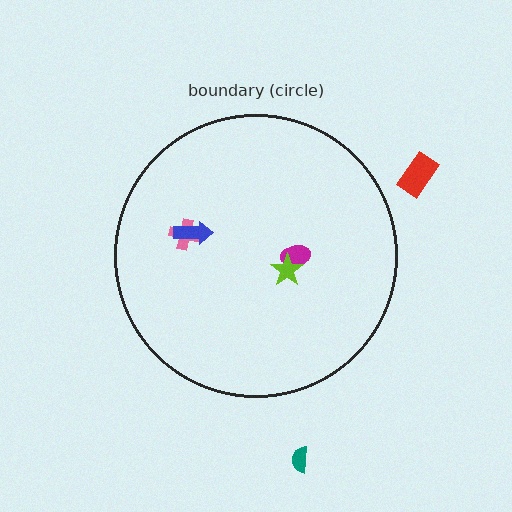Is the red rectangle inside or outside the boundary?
Outside.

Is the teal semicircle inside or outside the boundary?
Outside.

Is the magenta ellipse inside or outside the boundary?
Inside.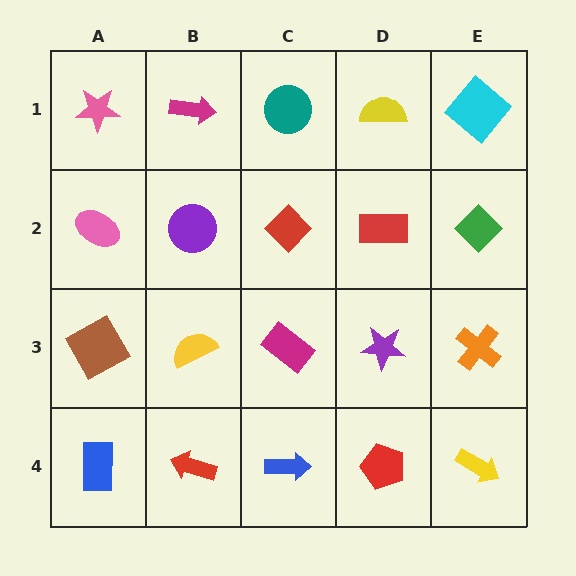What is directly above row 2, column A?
A pink star.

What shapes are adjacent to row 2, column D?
A yellow semicircle (row 1, column D), a purple star (row 3, column D), a red diamond (row 2, column C), a green diamond (row 2, column E).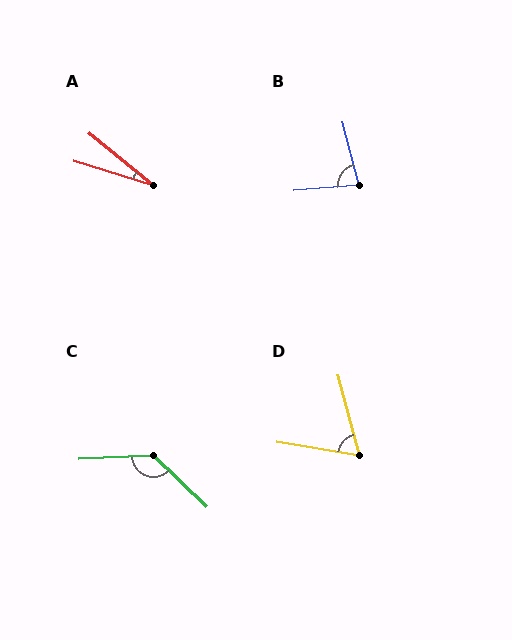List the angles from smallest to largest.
A (22°), D (66°), B (81°), C (133°).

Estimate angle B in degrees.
Approximately 81 degrees.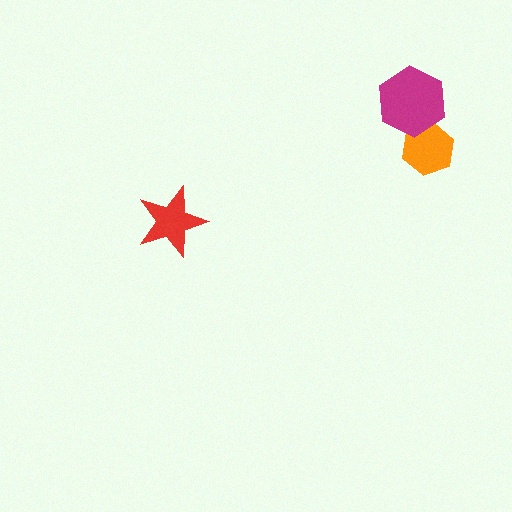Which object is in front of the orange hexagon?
The magenta hexagon is in front of the orange hexagon.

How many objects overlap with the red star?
0 objects overlap with the red star.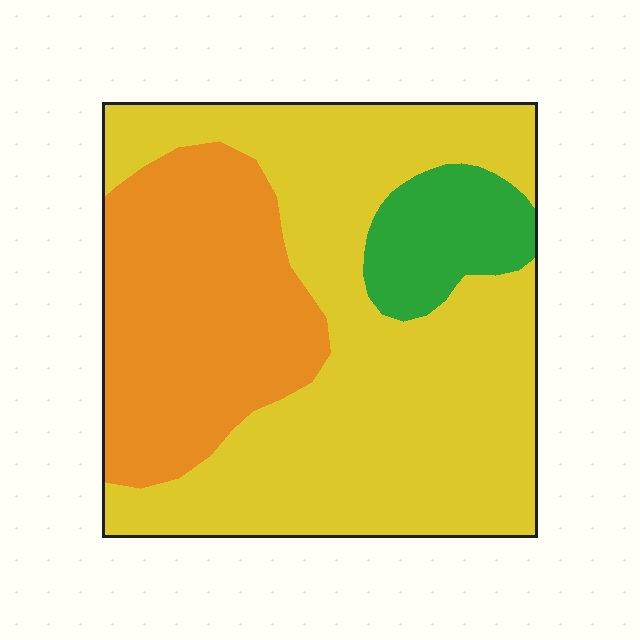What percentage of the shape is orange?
Orange covers 30% of the shape.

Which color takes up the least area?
Green, at roughly 10%.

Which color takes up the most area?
Yellow, at roughly 60%.